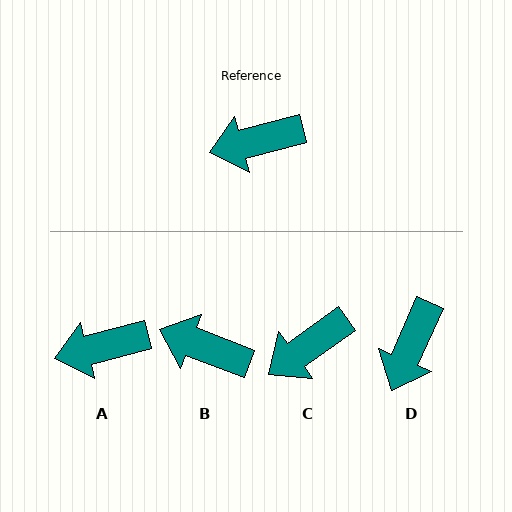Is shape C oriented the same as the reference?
No, it is off by about 22 degrees.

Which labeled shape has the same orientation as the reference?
A.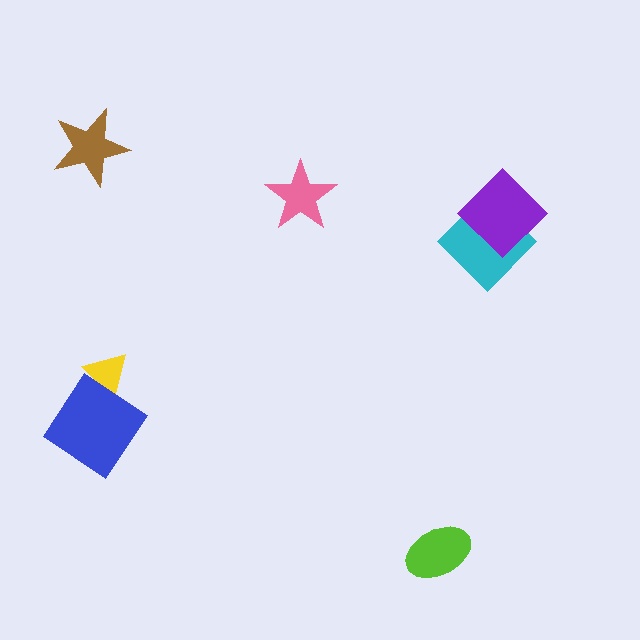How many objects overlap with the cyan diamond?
1 object overlaps with the cyan diamond.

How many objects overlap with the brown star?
0 objects overlap with the brown star.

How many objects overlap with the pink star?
0 objects overlap with the pink star.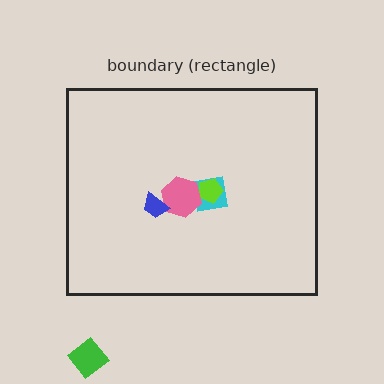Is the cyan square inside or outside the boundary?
Inside.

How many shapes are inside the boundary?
4 inside, 1 outside.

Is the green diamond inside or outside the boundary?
Outside.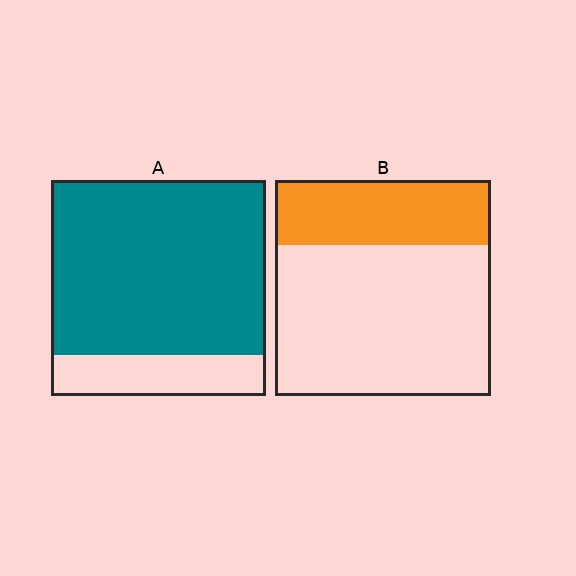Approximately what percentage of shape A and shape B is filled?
A is approximately 80% and B is approximately 30%.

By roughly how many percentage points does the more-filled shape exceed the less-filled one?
By roughly 50 percentage points (A over B).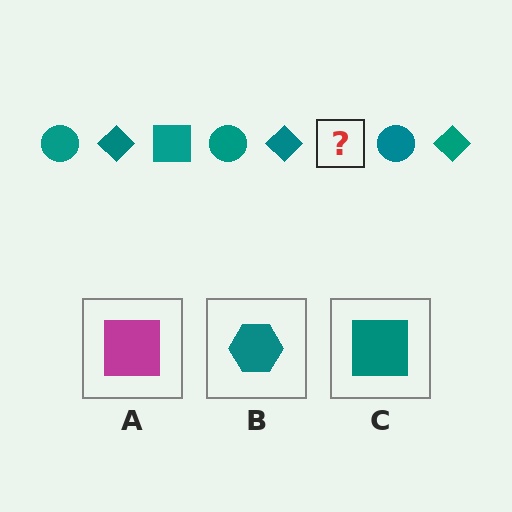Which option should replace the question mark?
Option C.